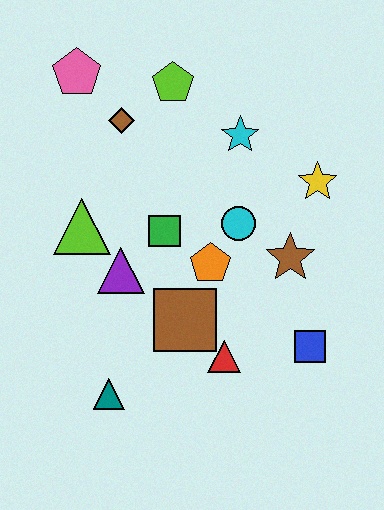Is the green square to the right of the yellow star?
No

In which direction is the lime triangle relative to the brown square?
The lime triangle is to the left of the brown square.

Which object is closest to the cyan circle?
The orange pentagon is closest to the cyan circle.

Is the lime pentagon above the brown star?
Yes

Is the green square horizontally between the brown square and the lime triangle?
Yes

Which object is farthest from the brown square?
The pink pentagon is farthest from the brown square.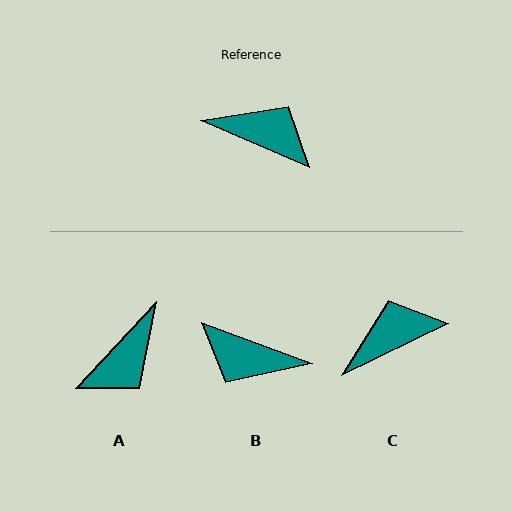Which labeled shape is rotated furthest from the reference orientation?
B, about 177 degrees away.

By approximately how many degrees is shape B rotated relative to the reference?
Approximately 177 degrees clockwise.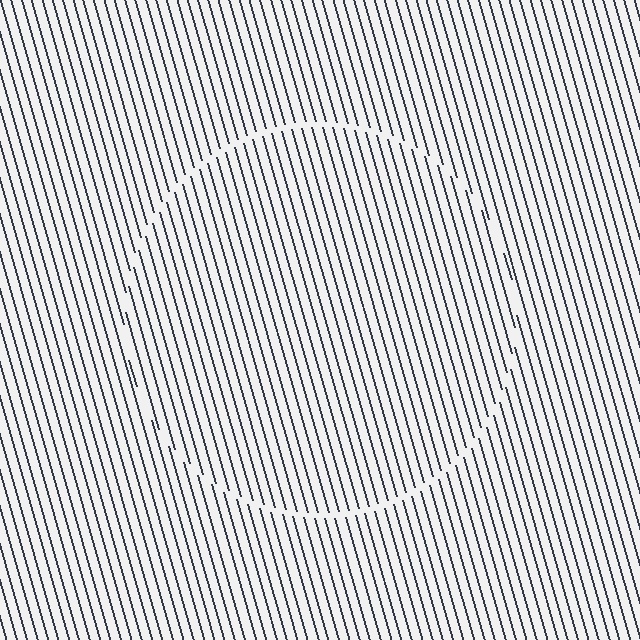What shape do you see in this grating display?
An illusory circle. The interior of the shape contains the same grating, shifted by half a period — the contour is defined by the phase discontinuity where line-ends from the inner and outer gratings abut.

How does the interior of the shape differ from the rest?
The interior of the shape contains the same grating, shifted by half a period — the contour is defined by the phase discontinuity where line-ends from the inner and outer gratings abut.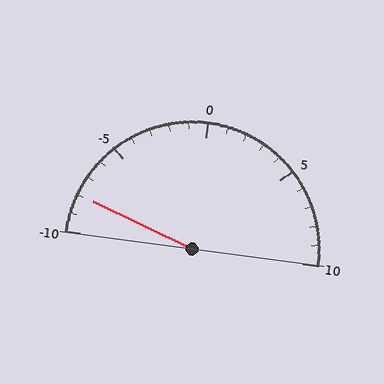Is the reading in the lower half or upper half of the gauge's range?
The reading is in the lower half of the range (-10 to 10).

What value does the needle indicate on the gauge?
The needle indicates approximately -8.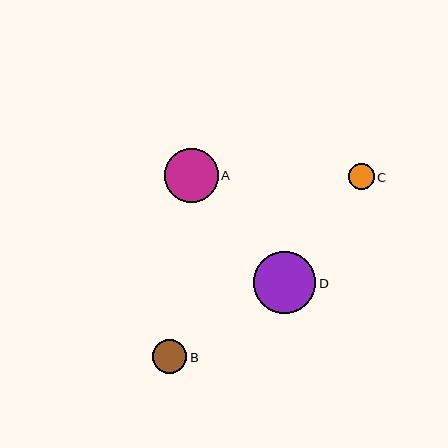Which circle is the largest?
Circle D is the largest with a size of approximately 63 pixels.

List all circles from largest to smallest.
From largest to smallest: D, A, B, C.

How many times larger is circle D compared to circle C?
Circle D is approximately 2.4 times the size of circle C.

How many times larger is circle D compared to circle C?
Circle D is approximately 2.4 times the size of circle C.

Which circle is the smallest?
Circle C is the smallest with a size of approximately 26 pixels.